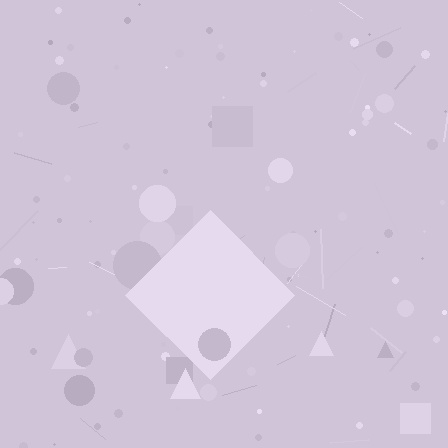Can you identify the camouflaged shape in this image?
The camouflaged shape is a diamond.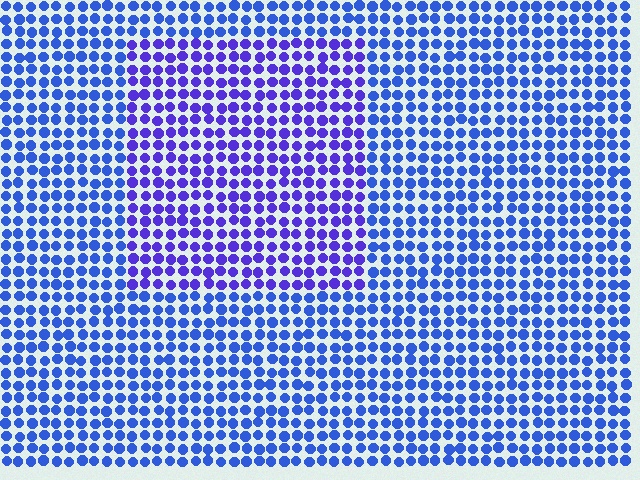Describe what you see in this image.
The image is filled with small blue elements in a uniform arrangement. A rectangle-shaped region is visible where the elements are tinted to a slightly different hue, forming a subtle color boundary.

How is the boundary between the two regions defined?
The boundary is defined purely by a slight shift in hue (about 28 degrees). Spacing, size, and orientation are identical on both sides.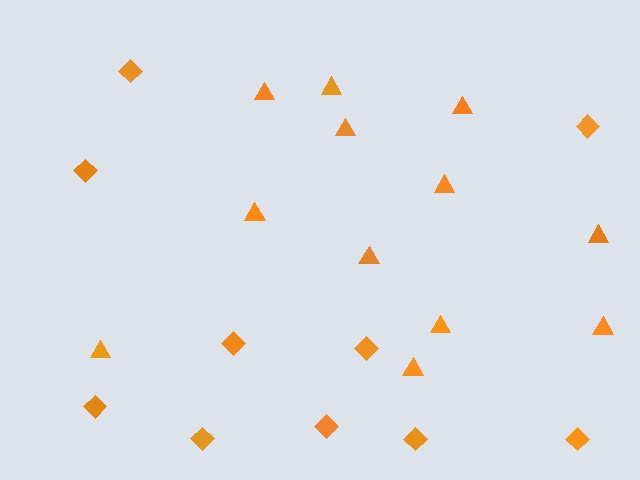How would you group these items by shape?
There are 2 groups: one group of triangles (12) and one group of diamonds (10).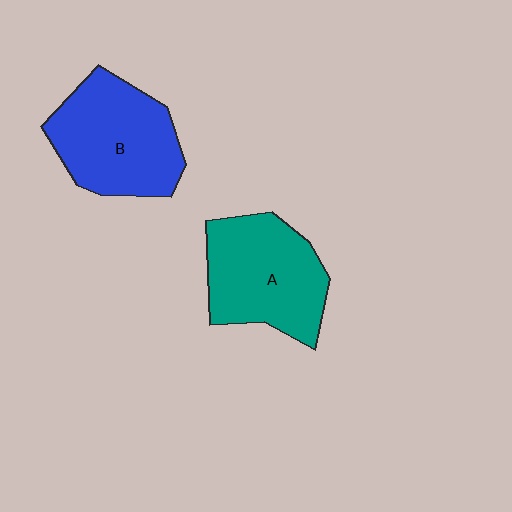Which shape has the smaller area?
Shape A (teal).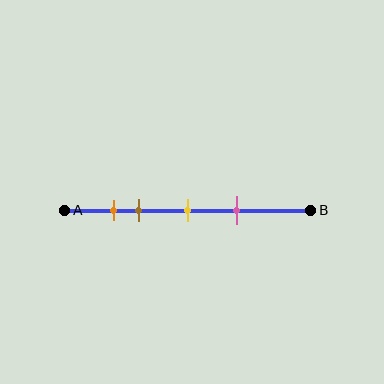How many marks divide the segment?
There are 4 marks dividing the segment.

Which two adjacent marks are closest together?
The orange and brown marks are the closest adjacent pair.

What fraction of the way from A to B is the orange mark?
The orange mark is approximately 20% (0.2) of the way from A to B.